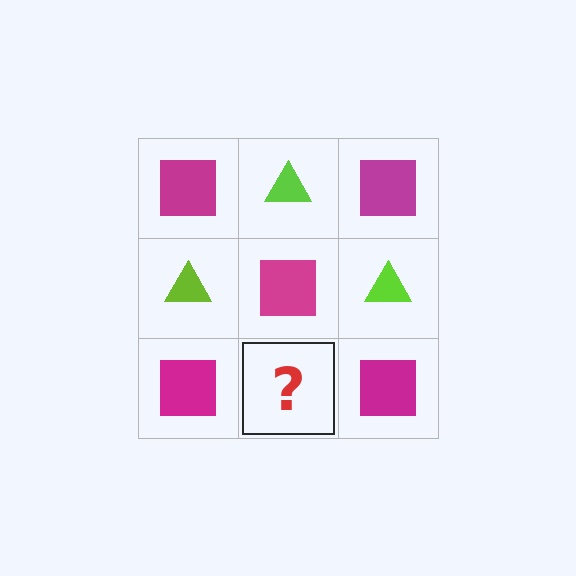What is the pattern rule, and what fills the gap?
The rule is that it alternates magenta square and lime triangle in a checkerboard pattern. The gap should be filled with a lime triangle.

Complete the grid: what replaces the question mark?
The question mark should be replaced with a lime triangle.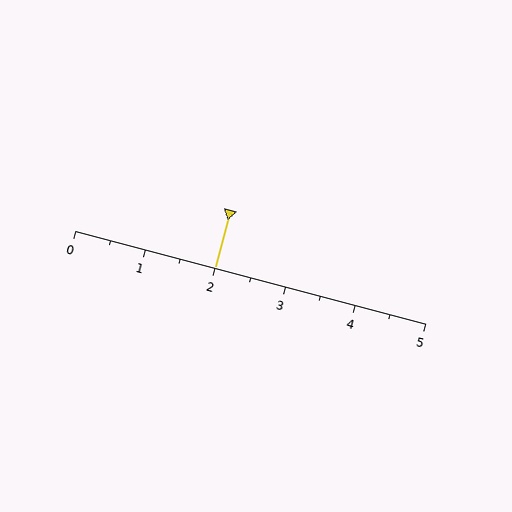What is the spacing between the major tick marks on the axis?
The major ticks are spaced 1 apart.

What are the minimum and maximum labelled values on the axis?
The axis runs from 0 to 5.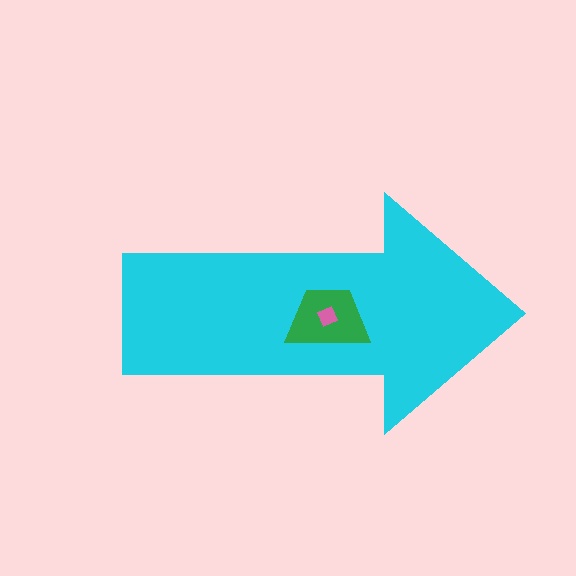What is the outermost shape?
The cyan arrow.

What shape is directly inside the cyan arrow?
The green trapezoid.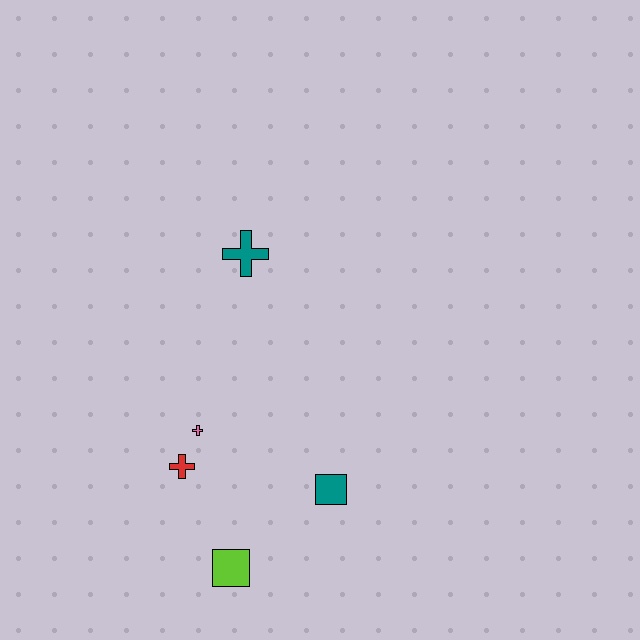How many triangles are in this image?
There are no triangles.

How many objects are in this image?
There are 5 objects.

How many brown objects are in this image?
There are no brown objects.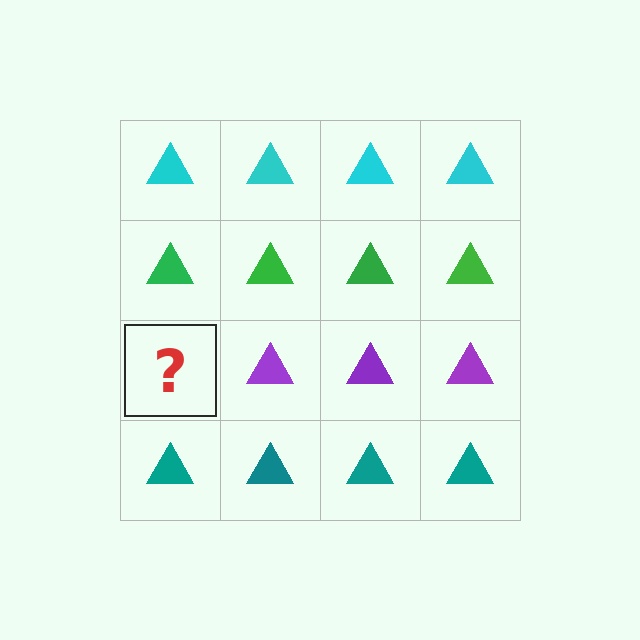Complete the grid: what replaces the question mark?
The question mark should be replaced with a purple triangle.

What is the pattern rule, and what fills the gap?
The rule is that each row has a consistent color. The gap should be filled with a purple triangle.